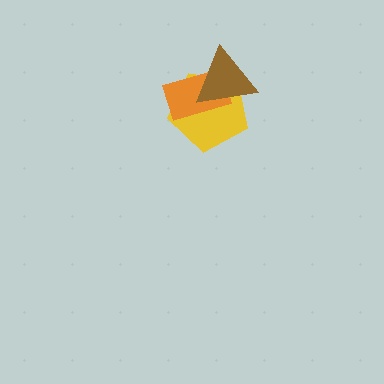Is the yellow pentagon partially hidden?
Yes, it is partially covered by another shape.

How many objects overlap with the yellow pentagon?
2 objects overlap with the yellow pentagon.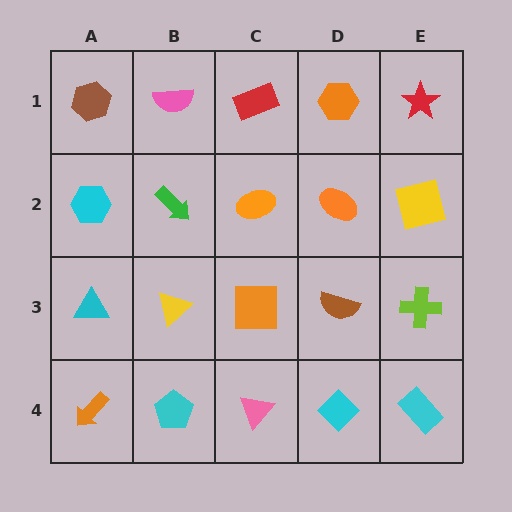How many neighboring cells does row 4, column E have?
2.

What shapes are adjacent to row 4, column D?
A brown semicircle (row 3, column D), a pink triangle (row 4, column C), a cyan rectangle (row 4, column E).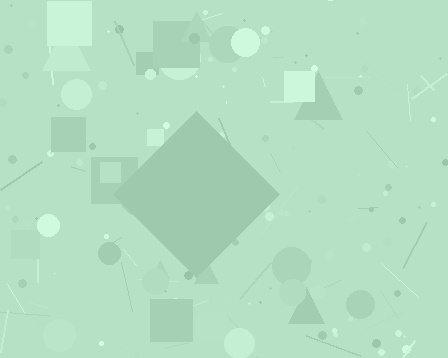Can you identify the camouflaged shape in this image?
The camouflaged shape is a diamond.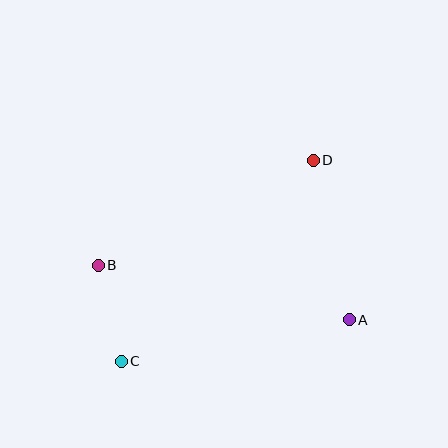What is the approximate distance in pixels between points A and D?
The distance between A and D is approximately 164 pixels.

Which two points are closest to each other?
Points B and C are closest to each other.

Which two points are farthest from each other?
Points C and D are farthest from each other.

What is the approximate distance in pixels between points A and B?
The distance between A and B is approximately 257 pixels.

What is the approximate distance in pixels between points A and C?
The distance between A and C is approximately 232 pixels.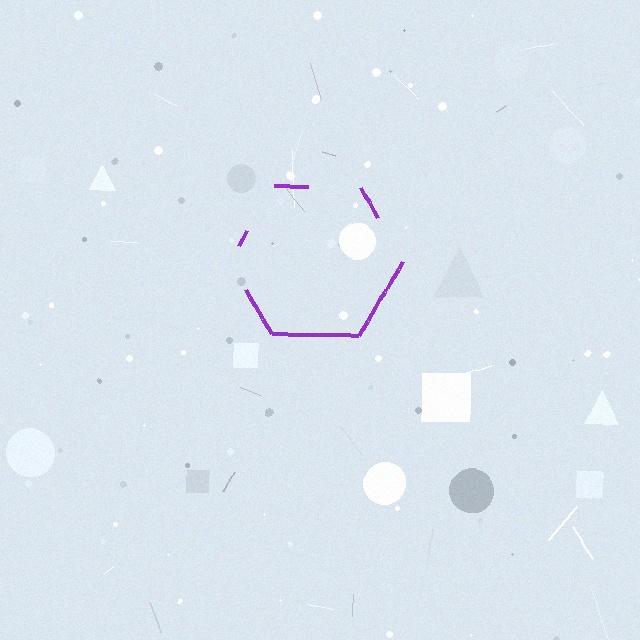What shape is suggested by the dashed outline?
The dashed outline suggests a hexagon.